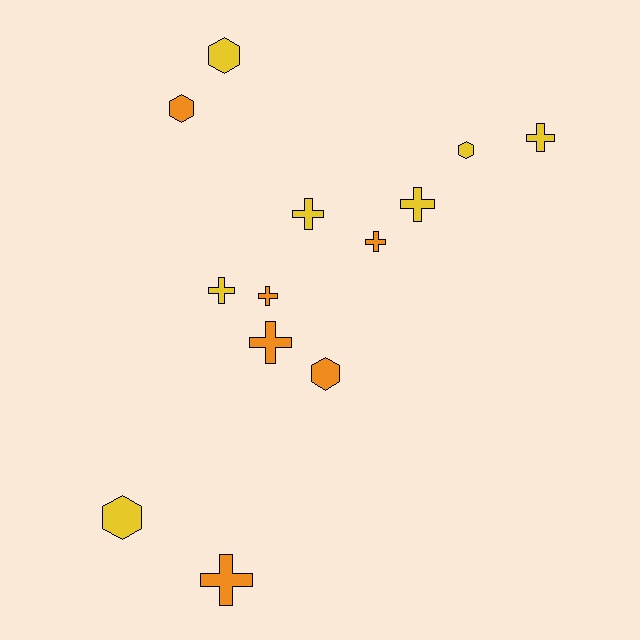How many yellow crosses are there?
There are 4 yellow crosses.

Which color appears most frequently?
Yellow, with 7 objects.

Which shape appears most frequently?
Cross, with 8 objects.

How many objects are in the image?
There are 13 objects.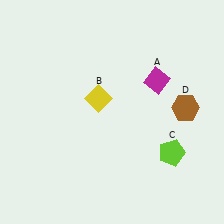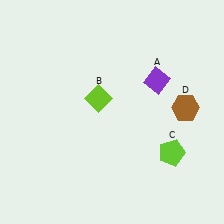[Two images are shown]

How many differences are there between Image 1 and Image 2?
There are 2 differences between the two images.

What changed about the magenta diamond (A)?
In Image 1, A is magenta. In Image 2, it changed to purple.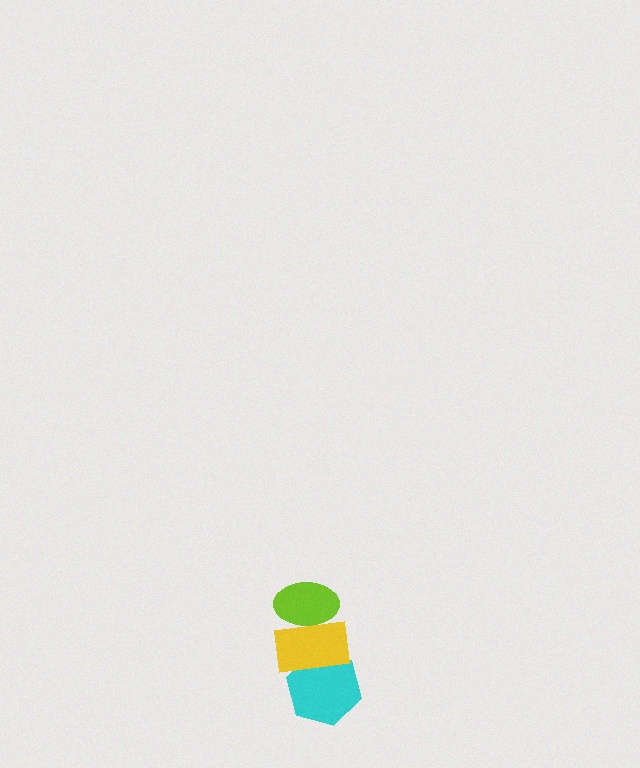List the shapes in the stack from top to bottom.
From top to bottom: the lime ellipse, the yellow rectangle, the cyan hexagon.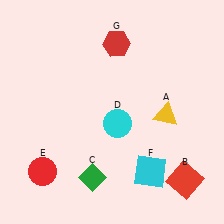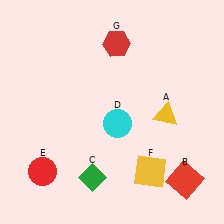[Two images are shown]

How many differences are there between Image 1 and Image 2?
There is 1 difference between the two images.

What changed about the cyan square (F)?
In Image 1, F is cyan. In Image 2, it changed to yellow.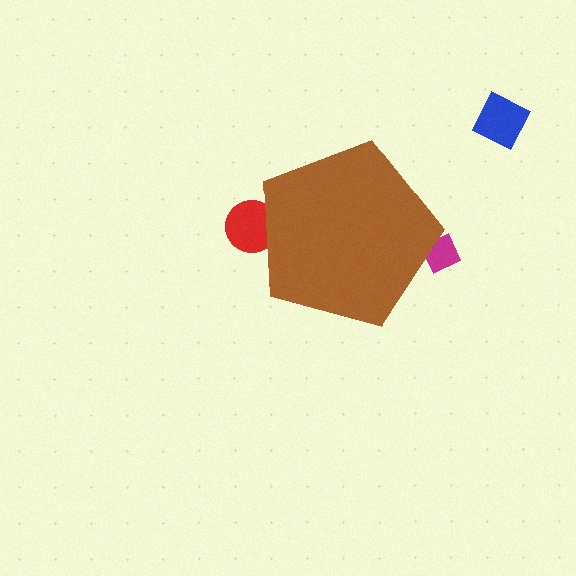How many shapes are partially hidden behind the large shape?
2 shapes are partially hidden.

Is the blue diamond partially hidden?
No, the blue diamond is fully visible.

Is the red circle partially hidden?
Yes, the red circle is partially hidden behind the brown pentagon.